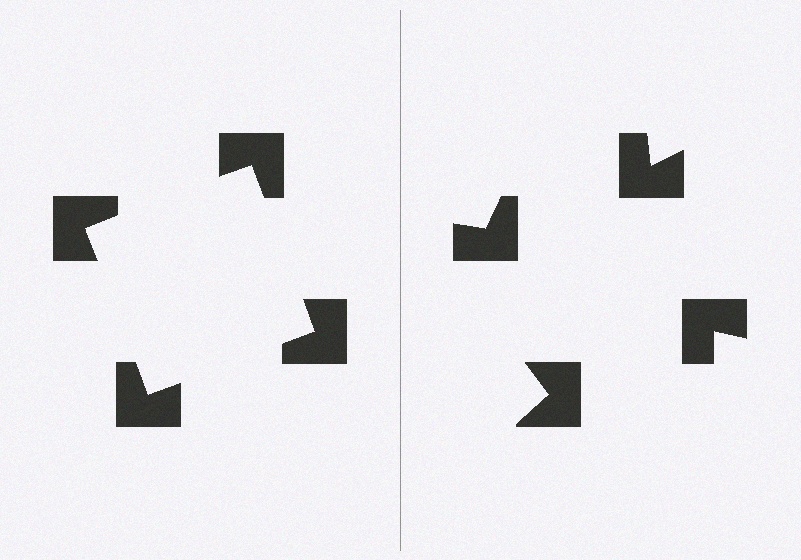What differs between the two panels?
The notched squares are positioned identically on both sides; only the wedge orientations differ. On the left they align to a square; on the right they are misaligned.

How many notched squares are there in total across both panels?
8 — 4 on each side.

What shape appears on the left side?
An illusory square.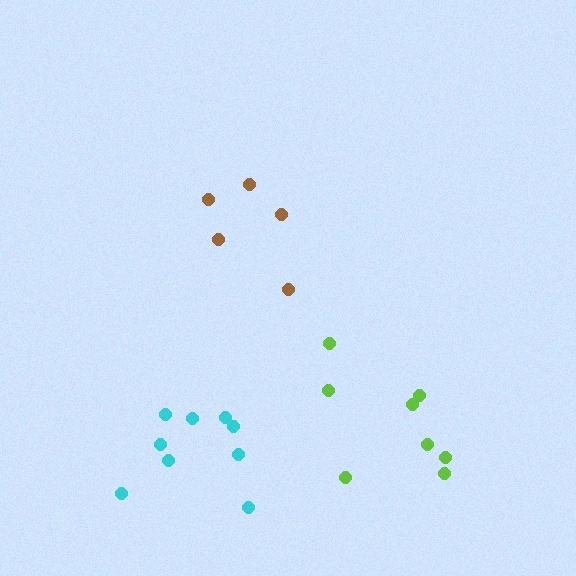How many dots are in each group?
Group 1: 8 dots, Group 2: 5 dots, Group 3: 9 dots (22 total).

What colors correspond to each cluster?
The clusters are colored: lime, brown, cyan.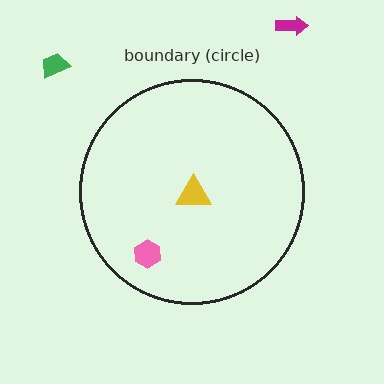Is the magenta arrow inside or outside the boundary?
Outside.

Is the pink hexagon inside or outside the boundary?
Inside.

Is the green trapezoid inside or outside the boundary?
Outside.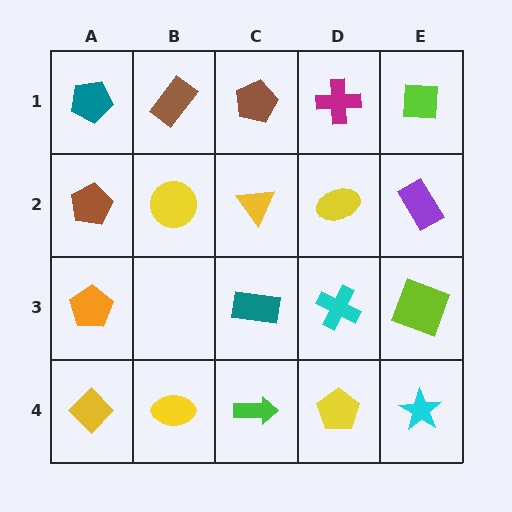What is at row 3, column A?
An orange pentagon.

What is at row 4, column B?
A yellow ellipse.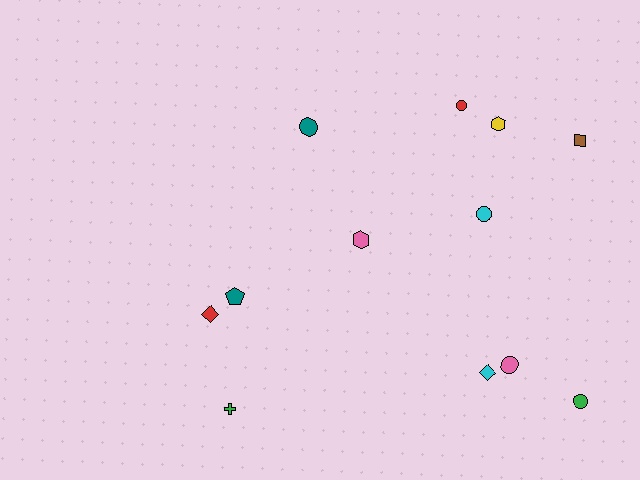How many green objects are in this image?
There are 2 green objects.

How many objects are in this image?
There are 12 objects.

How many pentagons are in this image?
There is 1 pentagon.